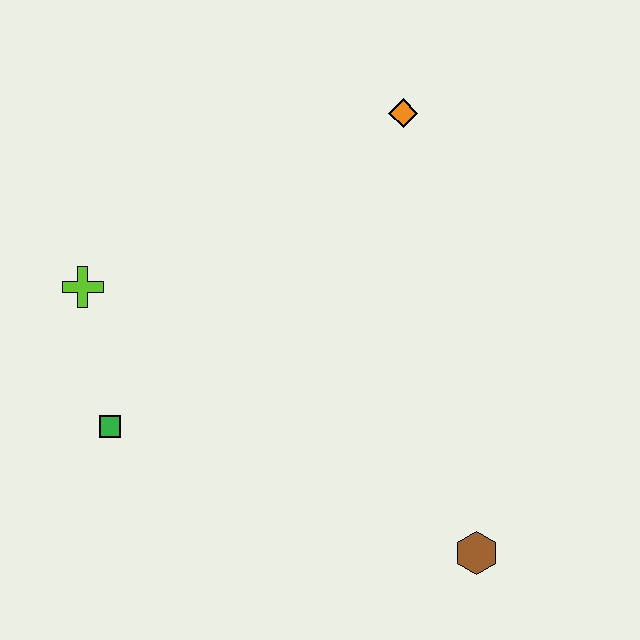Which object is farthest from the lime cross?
The brown hexagon is farthest from the lime cross.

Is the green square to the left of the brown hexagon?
Yes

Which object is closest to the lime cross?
The green square is closest to the lime cross.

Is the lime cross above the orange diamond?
No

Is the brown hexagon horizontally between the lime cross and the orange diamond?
No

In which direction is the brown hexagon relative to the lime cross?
The brown hexagon is to the right of the lime cross.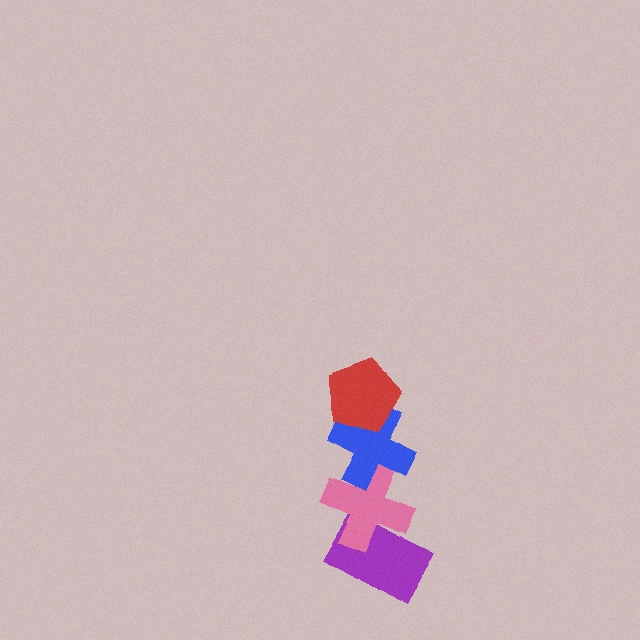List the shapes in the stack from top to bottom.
From top to bottom: the red pentagon, the blue cross, the pink cross, the purple rectangle.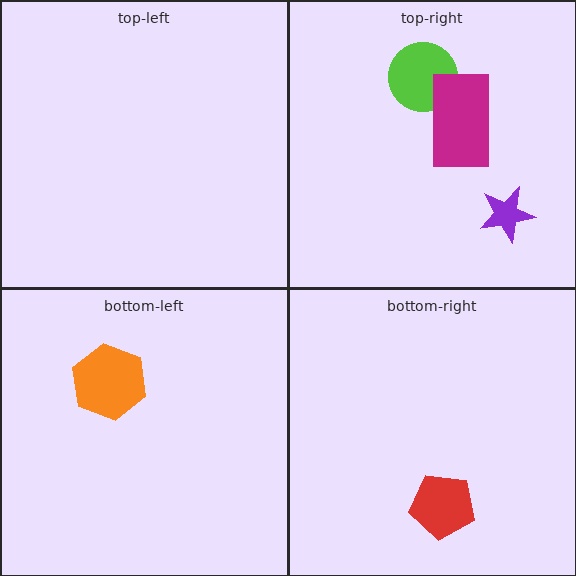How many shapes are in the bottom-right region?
1.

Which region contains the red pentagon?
The bottom-right region.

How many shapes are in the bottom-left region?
1.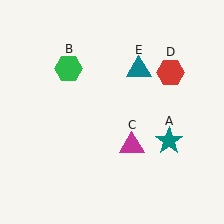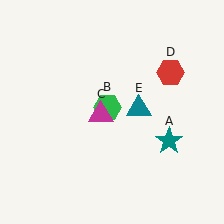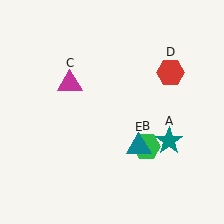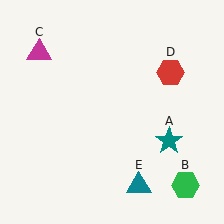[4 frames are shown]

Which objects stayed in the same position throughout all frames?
Teal star (object A) and red hexagon (object D) remained stationary.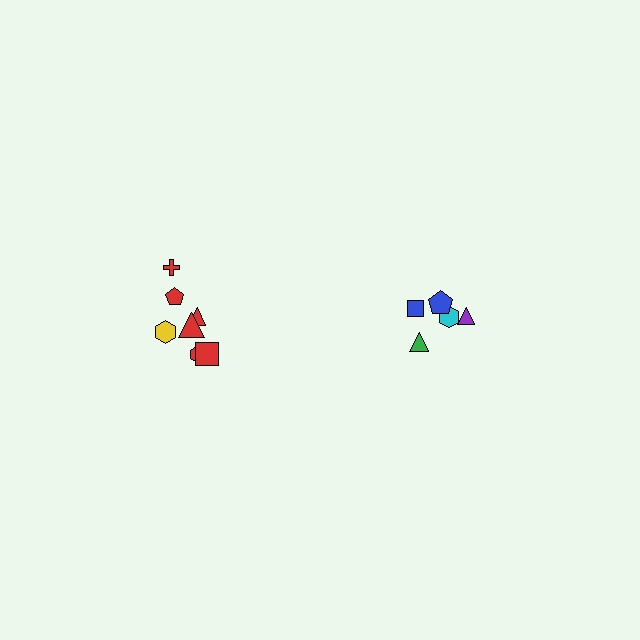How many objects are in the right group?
There are 5 objects.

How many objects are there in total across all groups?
There are 12 objects.